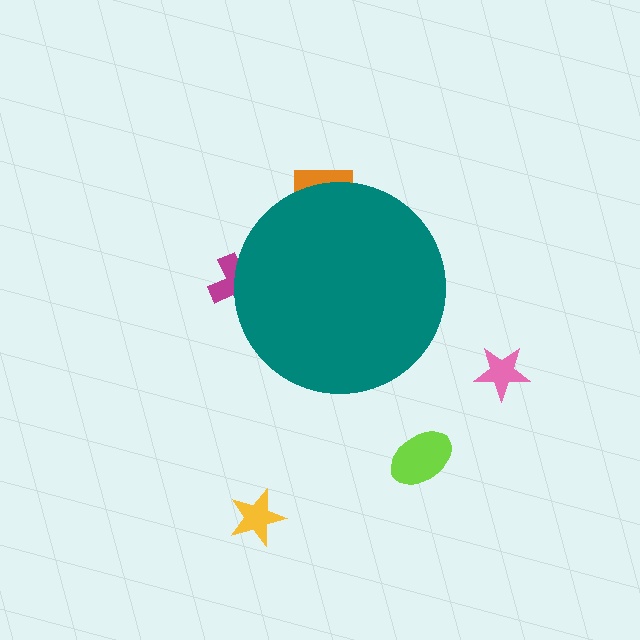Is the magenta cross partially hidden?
Yes, the magenta cross is partially hidden behind the teal circle.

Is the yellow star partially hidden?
No, the yellow star is fully visible.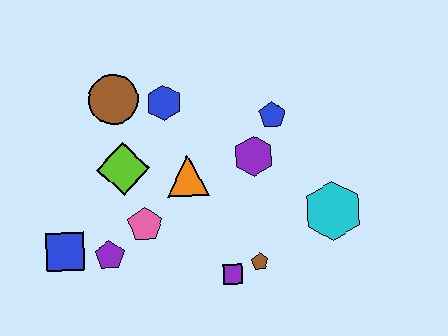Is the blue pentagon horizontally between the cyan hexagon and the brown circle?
Yes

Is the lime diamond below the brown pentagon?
No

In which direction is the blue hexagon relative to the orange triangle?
The blue hexagon is above the orange triangle.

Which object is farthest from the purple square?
The brown circle is farthest from the purple square.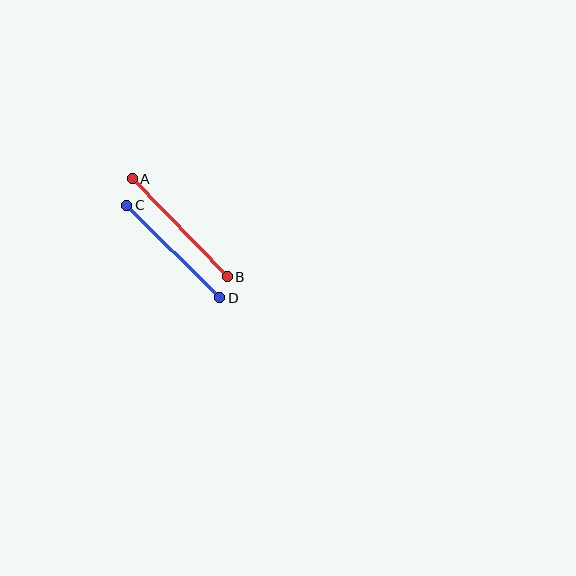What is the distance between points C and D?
The distance is approximately 131 pixels.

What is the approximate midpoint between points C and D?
The midpoint is at approximately (173, 252) pixels.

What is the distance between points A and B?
The distance is approximately 137 pixels.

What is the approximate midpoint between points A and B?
The midpoint is at approximately (180, 228) pixels.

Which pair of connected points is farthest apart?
Points A and B are farthest apart.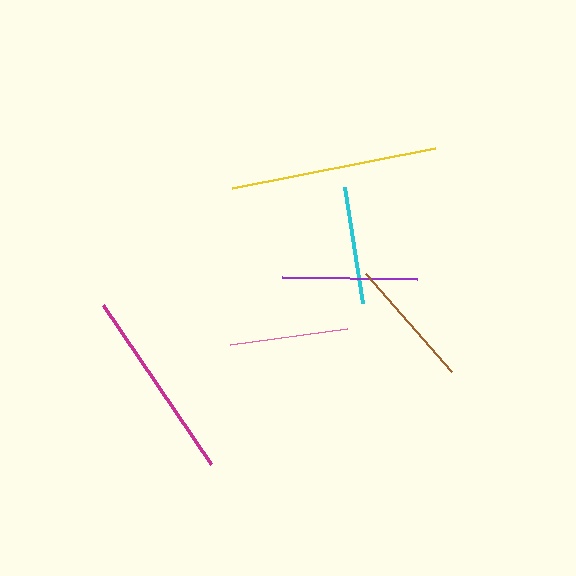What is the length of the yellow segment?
The yellow segment is approximately 207 pixels long.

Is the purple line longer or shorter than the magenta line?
The magenta line is longer than the purple line.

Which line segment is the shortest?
The cyan line is the shortest at approximately 117 pixels.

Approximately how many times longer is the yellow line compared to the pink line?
The yellow line is approximately 1.8 times the length of the pink line.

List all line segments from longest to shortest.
From longest to shortest: yellow, magenta, purple, brown, pink, cyan.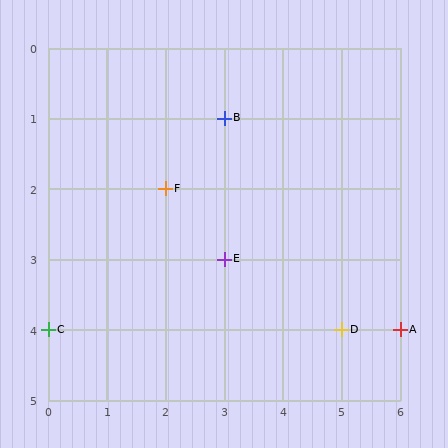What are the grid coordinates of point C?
Point C is at grid coordinates (0, 4).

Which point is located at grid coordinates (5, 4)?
Point D is at (5, 4).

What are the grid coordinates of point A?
Point A is at grid coordinates (6, 4).